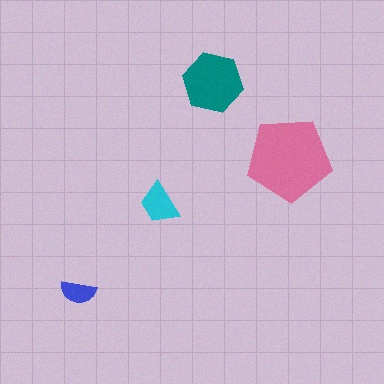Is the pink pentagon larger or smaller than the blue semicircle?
Larger.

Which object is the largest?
The pink pentagon.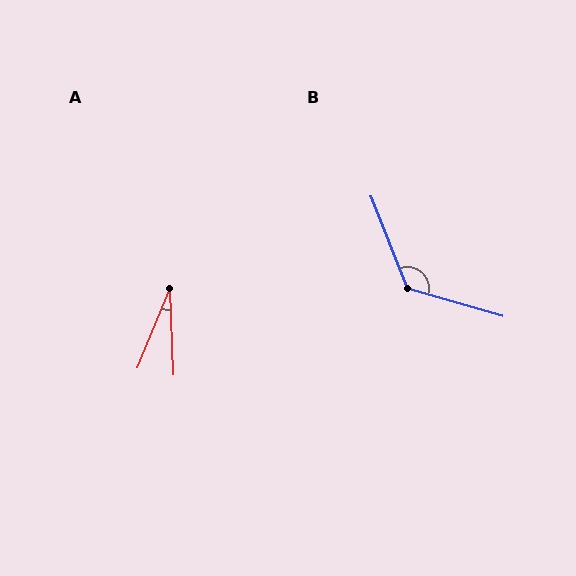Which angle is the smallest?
A, at approximately 24 degrees.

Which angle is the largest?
B, at approximately 128 degrees.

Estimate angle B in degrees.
Approximately 128 degrees.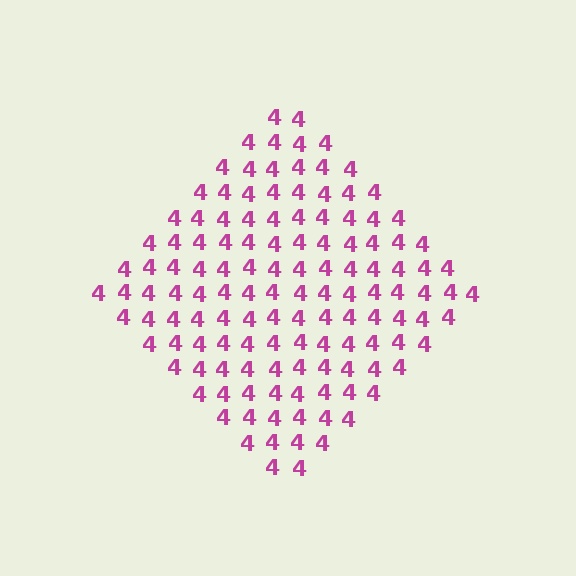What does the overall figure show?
The overall figure shows a diamond.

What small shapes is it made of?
It is made of small digit 4's.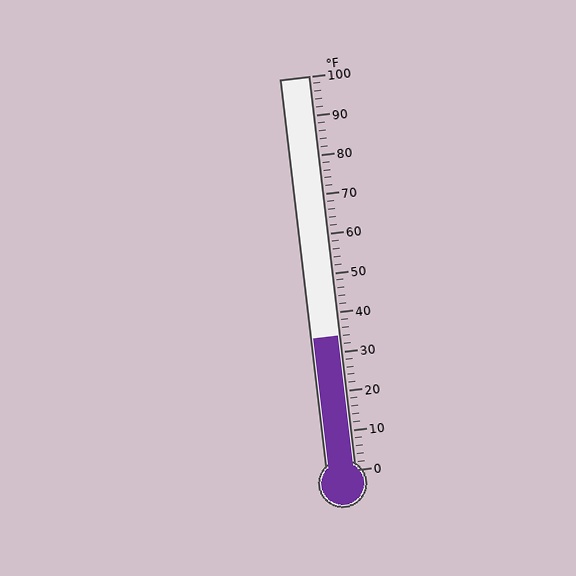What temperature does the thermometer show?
The thermometer shows approximately 34°F.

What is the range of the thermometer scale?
The thermometer scale ranges from 0°F to 100°F.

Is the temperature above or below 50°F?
The temperature is below 50°F.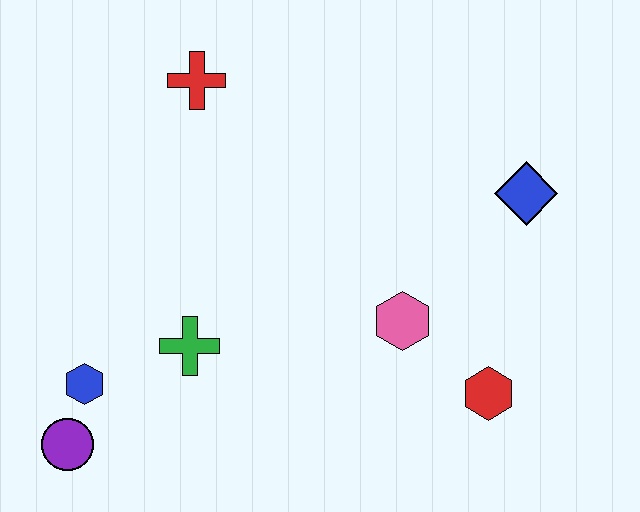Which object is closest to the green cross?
The blue hexagon is closest to the green cross.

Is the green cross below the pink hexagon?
Yes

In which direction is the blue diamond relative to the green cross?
The blue diamond is to the right of the green cross.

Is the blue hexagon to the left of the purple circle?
No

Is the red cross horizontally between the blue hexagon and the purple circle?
No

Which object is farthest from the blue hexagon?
The blue diamond is farthest from the blue hexagon.